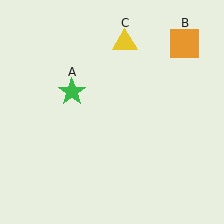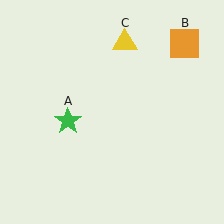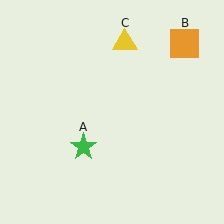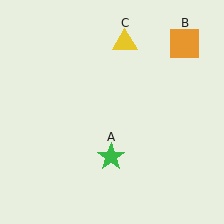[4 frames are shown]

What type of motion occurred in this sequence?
The green star (object A) rotated counterclockwise around the center of the scene.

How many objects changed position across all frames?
1 object changed position: green star (object A).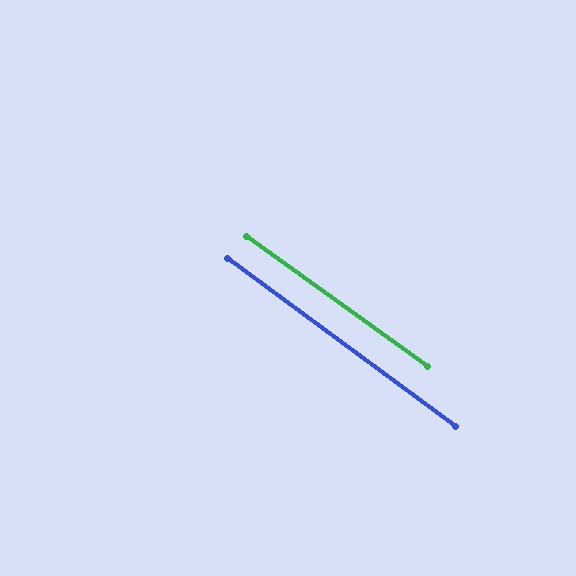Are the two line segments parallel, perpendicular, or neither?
Parallel — their directions differ by only 0.7°.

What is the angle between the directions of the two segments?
Approximately 1 degree.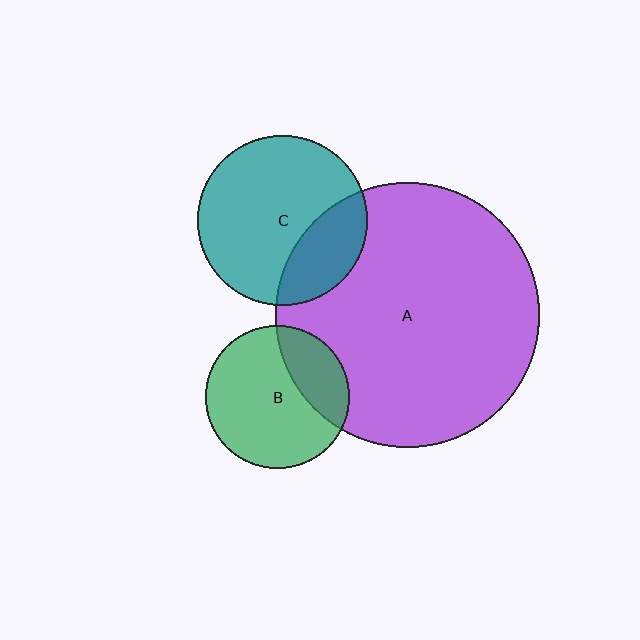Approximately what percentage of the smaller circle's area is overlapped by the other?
Approximately 25%.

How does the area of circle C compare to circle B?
Approximately 1.4 times.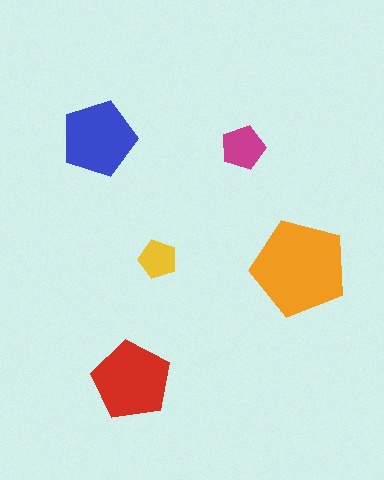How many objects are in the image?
There are 5 objects in the image.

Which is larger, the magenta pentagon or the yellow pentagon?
The magenta one.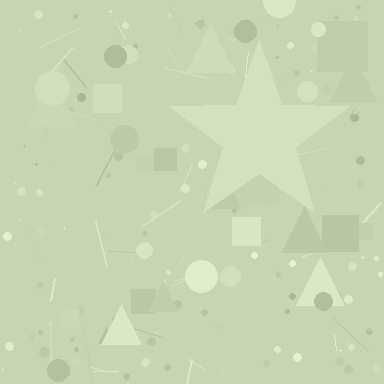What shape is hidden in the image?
A star is hidden in the image.